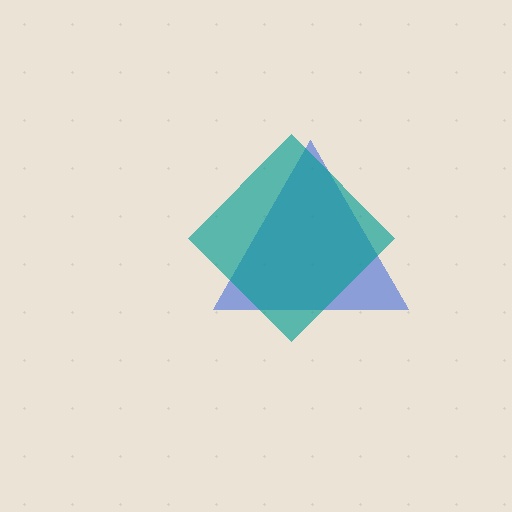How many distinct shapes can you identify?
There are 2 distinct shapes: a blue triangle, a teal diamond.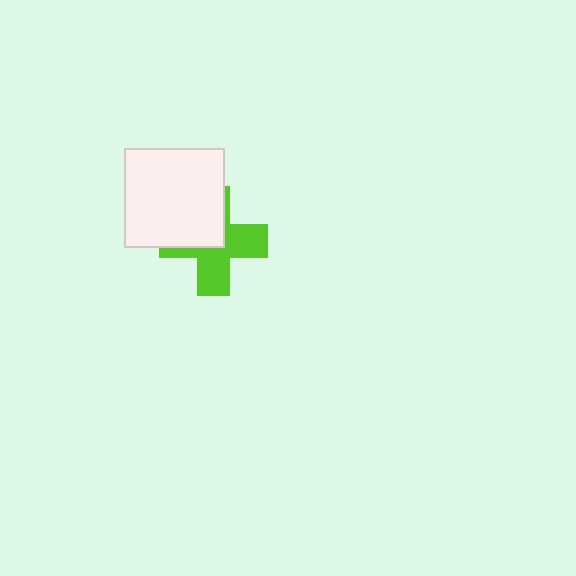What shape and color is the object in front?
The object in front is a white square.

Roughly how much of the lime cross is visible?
About half of it is visible (roughly 57%).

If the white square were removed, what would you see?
You would see the complete lime cross.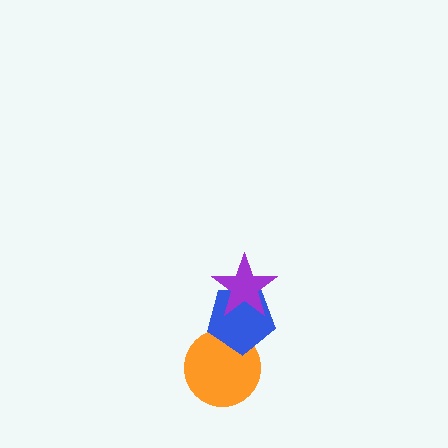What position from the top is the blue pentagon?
The blue pentagon is 2nd from the top.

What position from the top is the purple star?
The purple star is 1st from the top.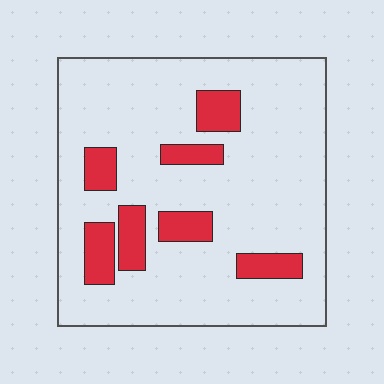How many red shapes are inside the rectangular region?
7.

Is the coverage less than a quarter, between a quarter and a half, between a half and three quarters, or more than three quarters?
Less than a quarter.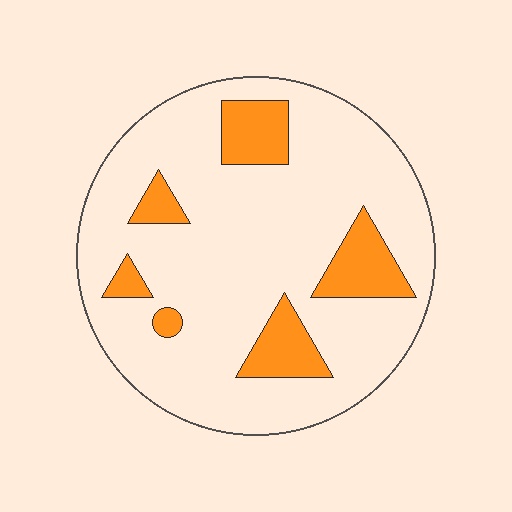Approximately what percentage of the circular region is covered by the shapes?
Approximately 15%.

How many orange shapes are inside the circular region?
6.